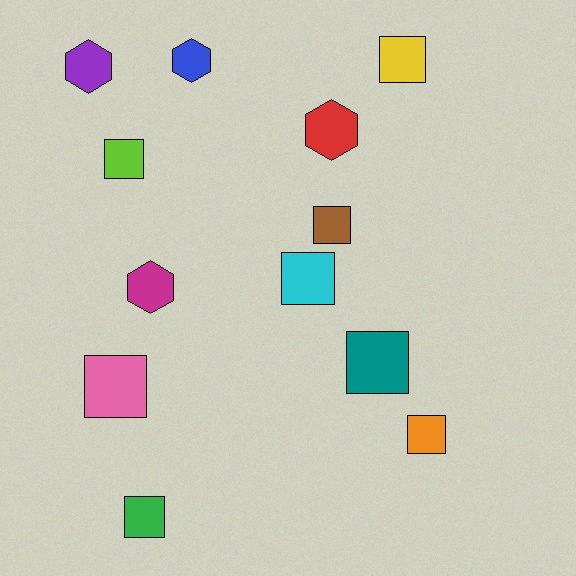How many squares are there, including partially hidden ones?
There are 8 squares.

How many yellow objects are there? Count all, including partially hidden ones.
There is 1 yellow object.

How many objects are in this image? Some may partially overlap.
There are 12 objects.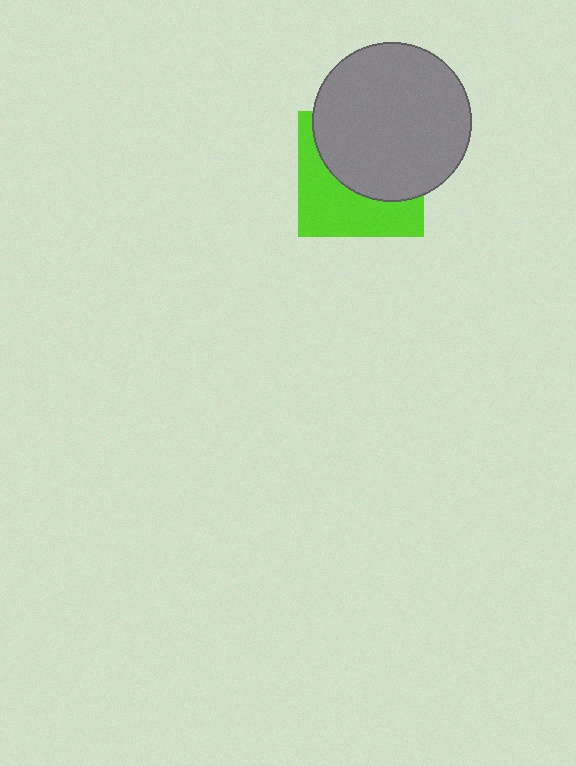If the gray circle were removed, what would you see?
You would see the complete lime square.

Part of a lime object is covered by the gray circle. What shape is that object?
It is a square.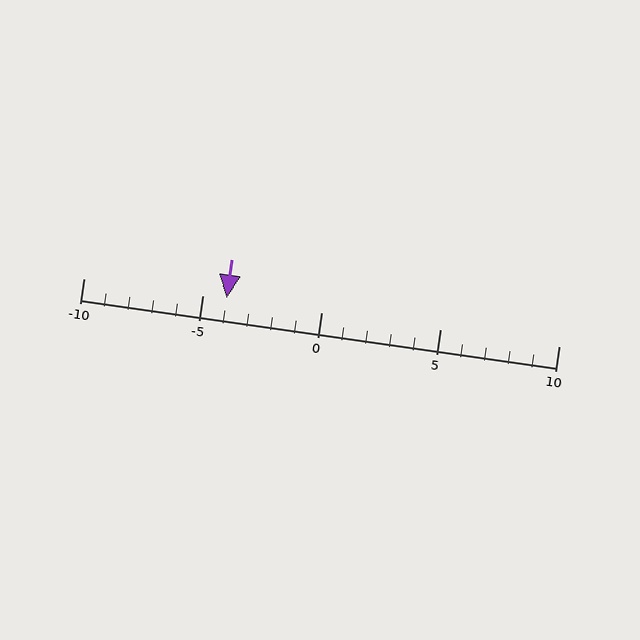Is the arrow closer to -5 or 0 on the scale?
The arrow is closer to -5.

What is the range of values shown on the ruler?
The ruler shows values from -10 to 10.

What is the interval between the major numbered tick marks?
The major tick marks are spaced 5 units apart.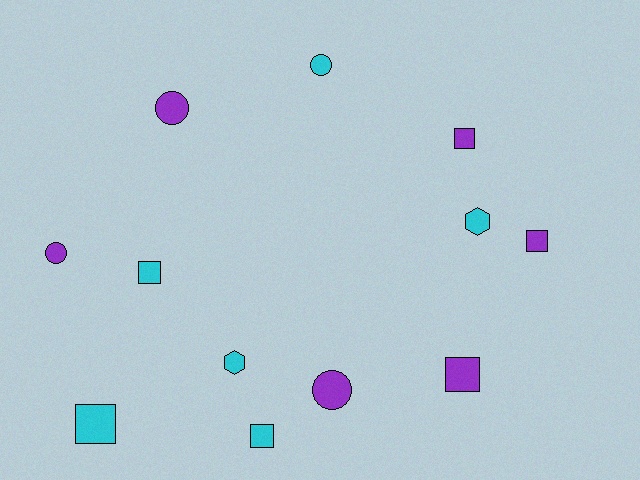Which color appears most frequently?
Cyan, with 6 objects.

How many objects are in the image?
There are 12 objects.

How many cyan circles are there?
There is 1 cyan circle.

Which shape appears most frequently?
Square, with 6 objects.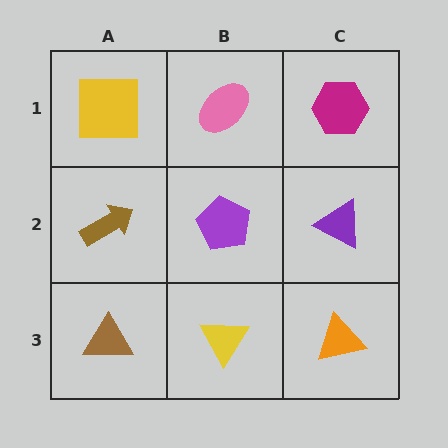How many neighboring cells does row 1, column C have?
2.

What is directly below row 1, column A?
A brown arrow.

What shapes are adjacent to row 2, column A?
A yellow square (row 1, column A), a brown triangle (row 3, column A), a purple pentagon (row 2, column B).